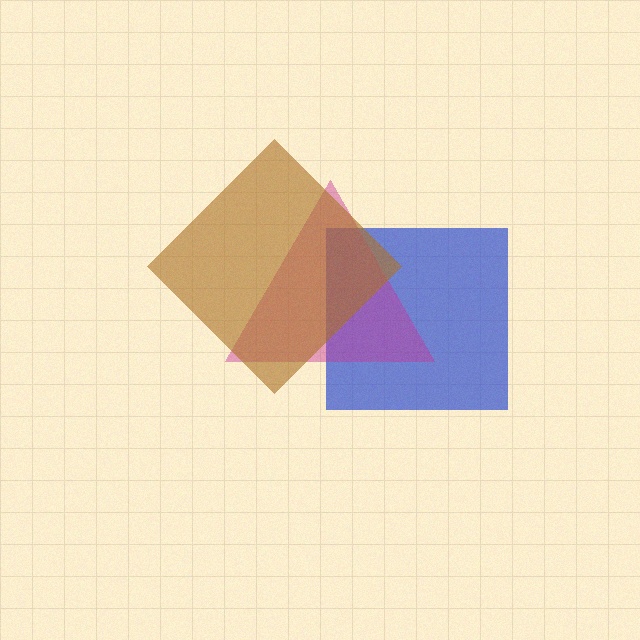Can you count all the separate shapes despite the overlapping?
Yes, there are 3 separate shapes.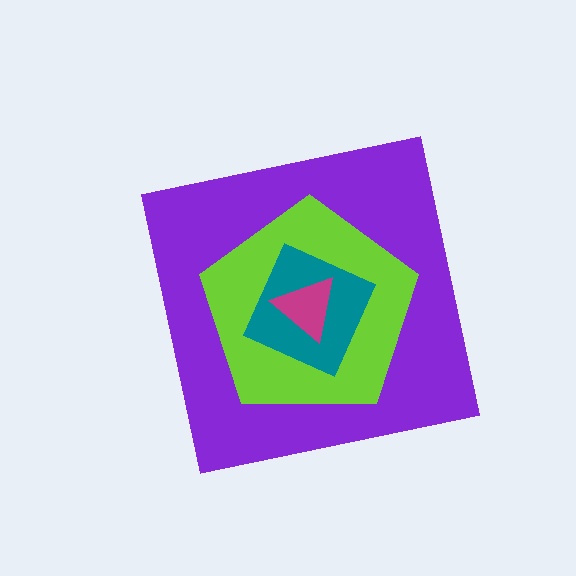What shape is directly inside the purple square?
The lime pentagon.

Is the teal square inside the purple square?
Yes.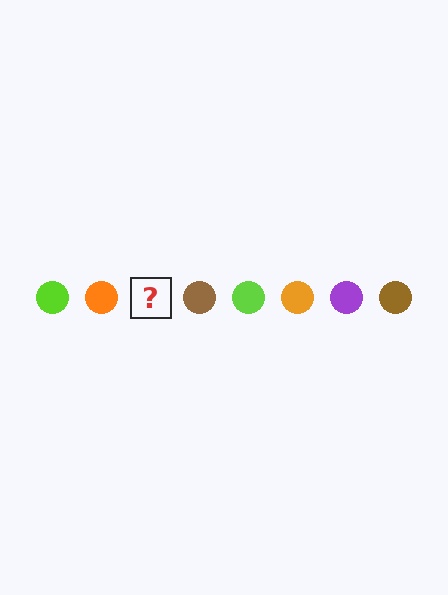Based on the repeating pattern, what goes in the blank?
The blank should be a purple circle.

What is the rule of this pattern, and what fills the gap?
The rule is that the pattern cycles through lime, orange, purple, brown circles. The gap should be filled with a purple circle.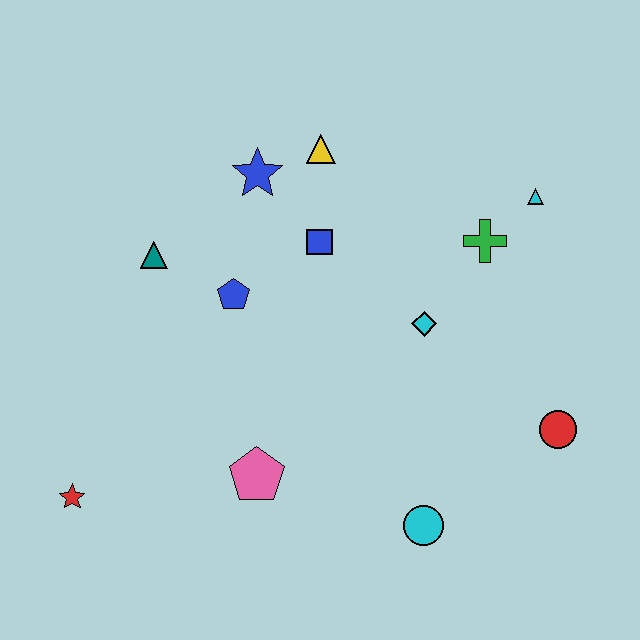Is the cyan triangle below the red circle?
No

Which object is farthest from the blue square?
The red star is farthest from the blue square.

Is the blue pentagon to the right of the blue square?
No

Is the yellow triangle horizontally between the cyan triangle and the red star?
Yes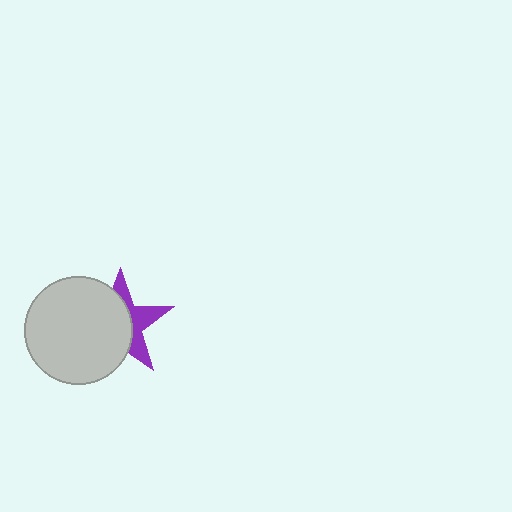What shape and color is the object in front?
The object in front is a light gray circle.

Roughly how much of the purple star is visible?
A small part of it is visible (roughly 39%).